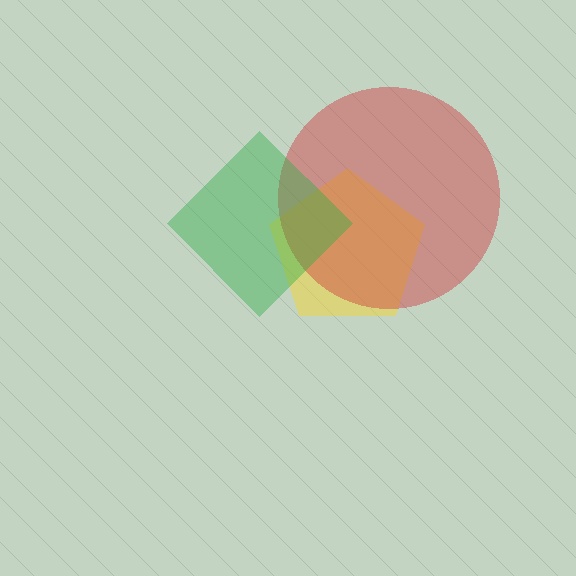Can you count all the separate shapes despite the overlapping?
Yes, there are 3 separate shapes.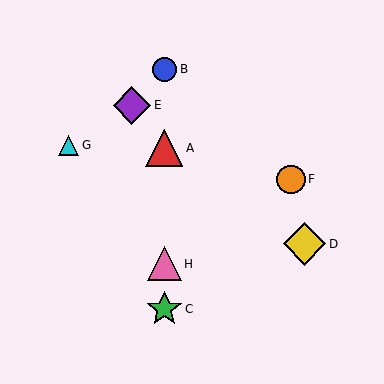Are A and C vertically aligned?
Yes, both are at x≈164.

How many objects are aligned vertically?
4 objects (A, B, C, H) are aligned vertically.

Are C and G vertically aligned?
No, C is at x≈164 and G is at x≈69.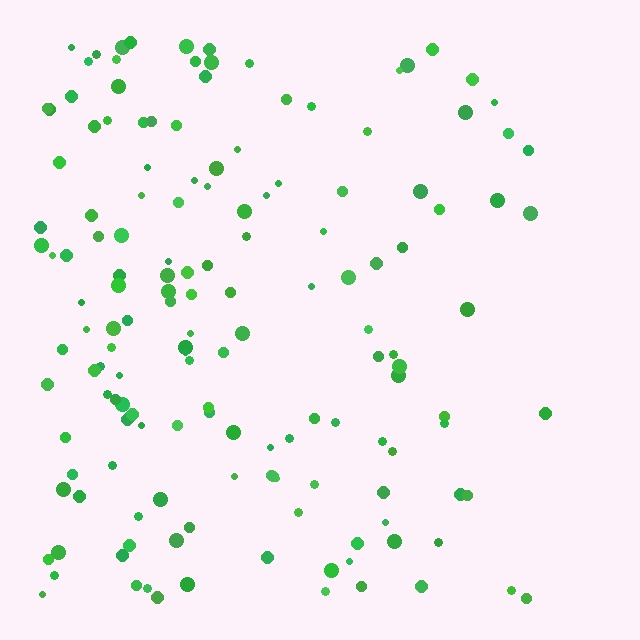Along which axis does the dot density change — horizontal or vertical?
Horizontal.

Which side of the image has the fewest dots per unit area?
The right.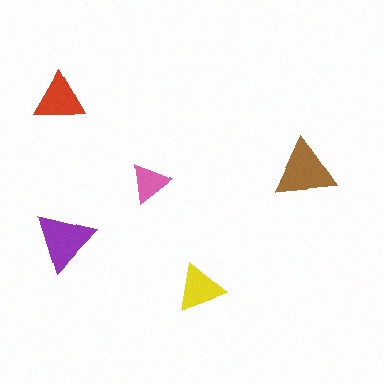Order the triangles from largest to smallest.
the brown one, the purple one, the red one, the yellow one, the pink one.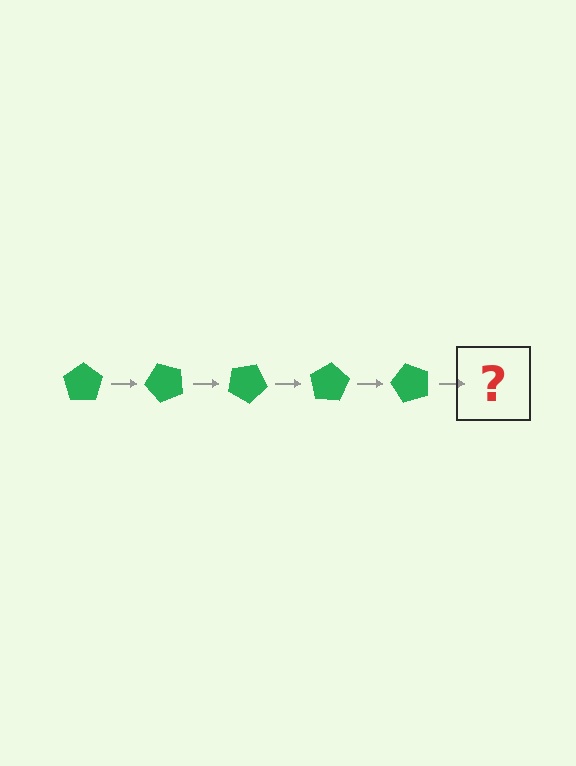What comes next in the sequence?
The next element should be a green pentagon rotated 250 degrees.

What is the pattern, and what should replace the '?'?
The pattern is that the pentagon rotates 50 degrees each step. The '?' should be a green pentagon rotated 250 degrees.